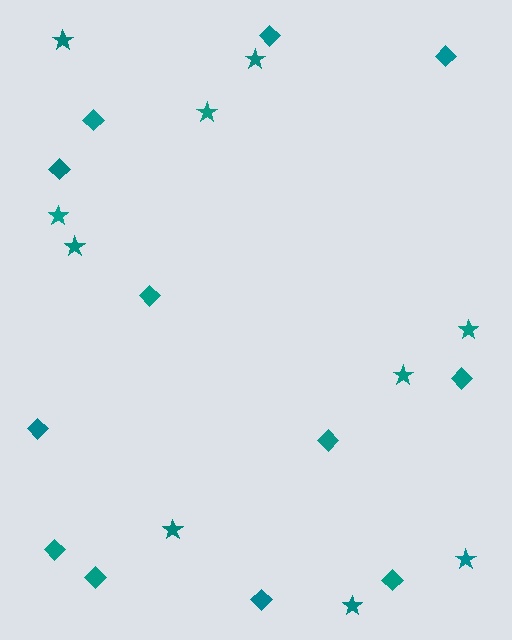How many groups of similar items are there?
There are 2 groups: one group of diamonds (12) and one group of stars (10).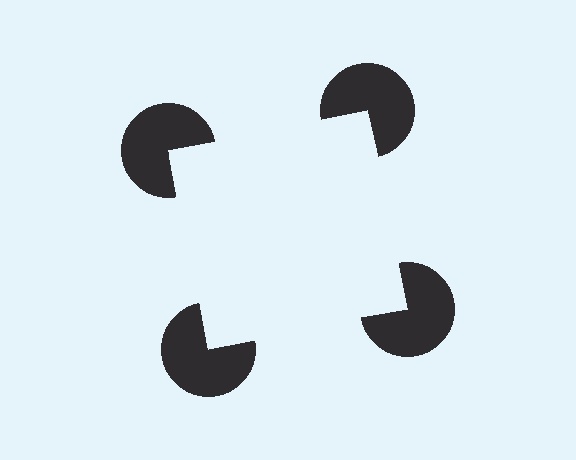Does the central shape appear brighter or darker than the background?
It typically appears slightly brighter than the background, even though no actual brightness change is drawn.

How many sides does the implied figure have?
4 sides.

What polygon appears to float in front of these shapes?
An illusory square — its edges are inferred from the aligned wedge cuts in the pac-man discs, not physically drawn.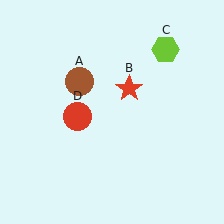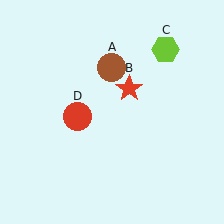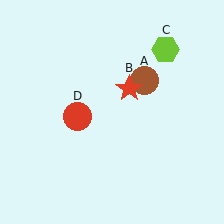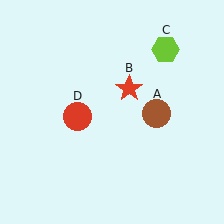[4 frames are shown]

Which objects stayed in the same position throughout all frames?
Red star (object B) and lime hexagon (object C) and red circle (object D) remained stationary.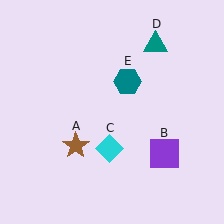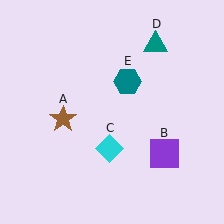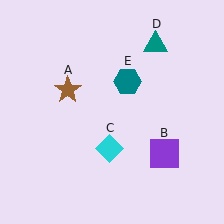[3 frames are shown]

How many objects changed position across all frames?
1 object changed position: brown star (object A).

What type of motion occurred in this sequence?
The brown star (object A) rotated clockwise around the center of the scene.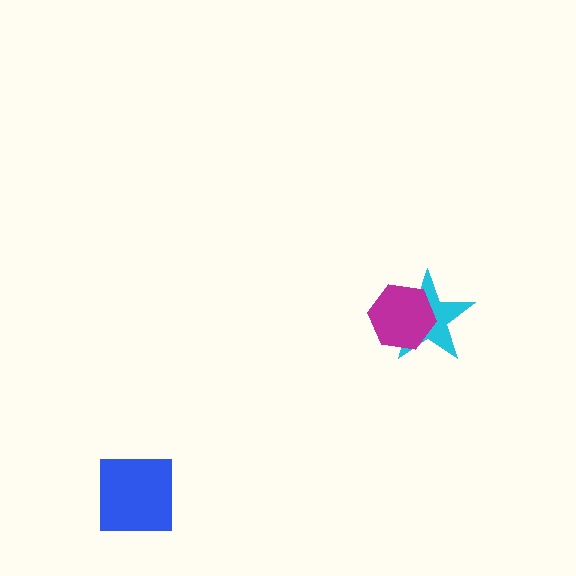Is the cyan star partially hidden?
Yes, it is partially covered by another shape.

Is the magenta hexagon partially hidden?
No, no other shape covers it.